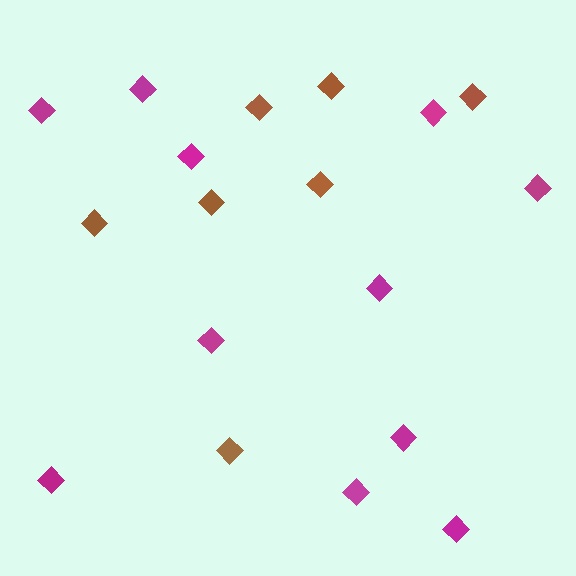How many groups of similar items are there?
There are 2 groups: one group of brown diamonds (7) and one group of magenta diamonds (11).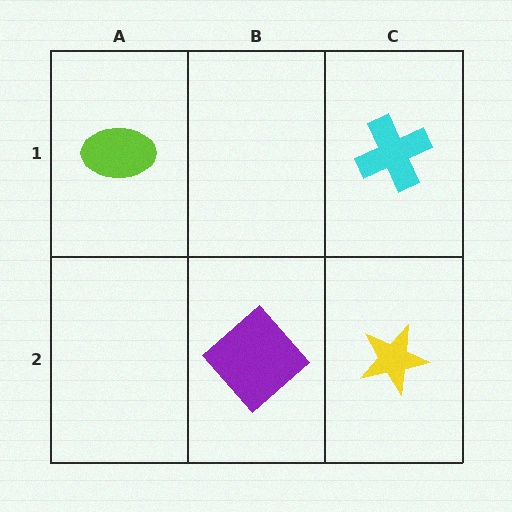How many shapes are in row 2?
2 shapes.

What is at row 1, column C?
A cyan cross.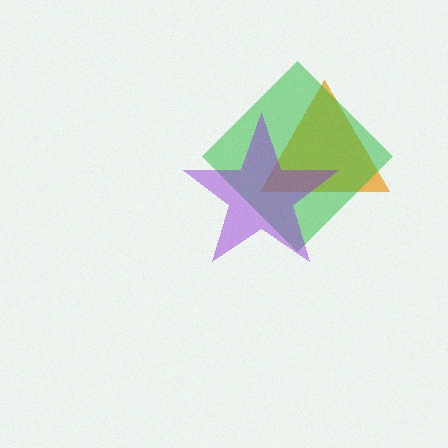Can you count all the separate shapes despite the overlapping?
Yes, there are 3 separate shapes.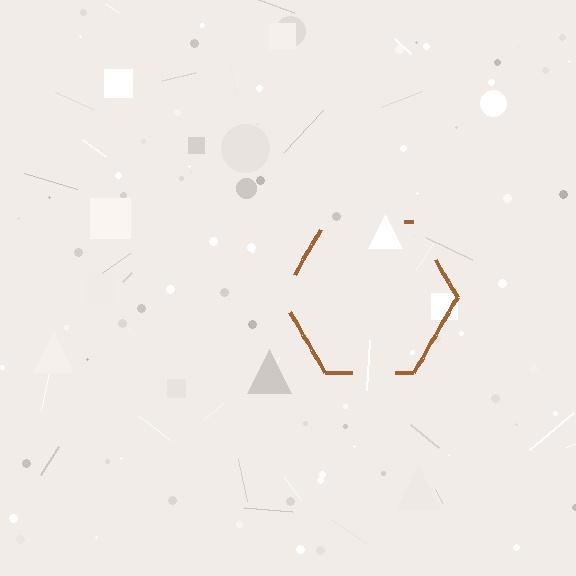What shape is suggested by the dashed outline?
The dashed outline suggests a hexagon.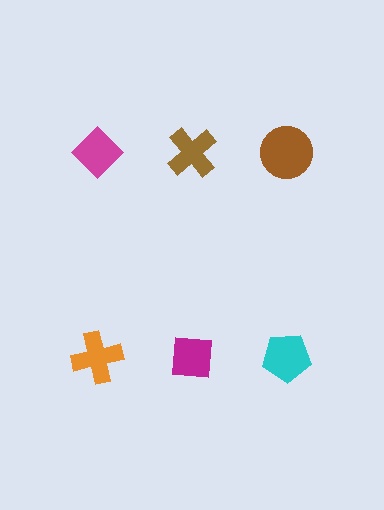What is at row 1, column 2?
A brown cross.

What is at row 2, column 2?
A magenta square.